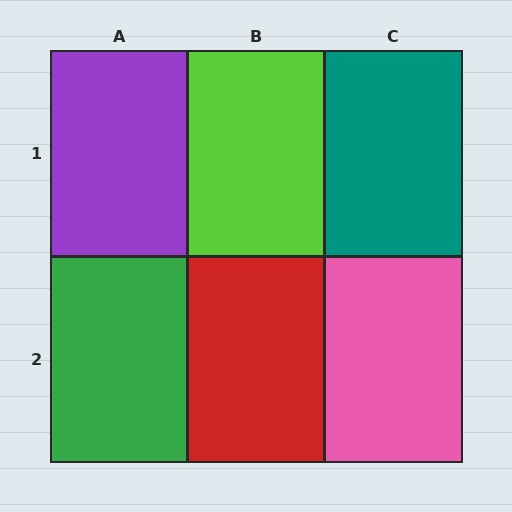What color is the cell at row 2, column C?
Pink.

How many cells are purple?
1 cell is purple.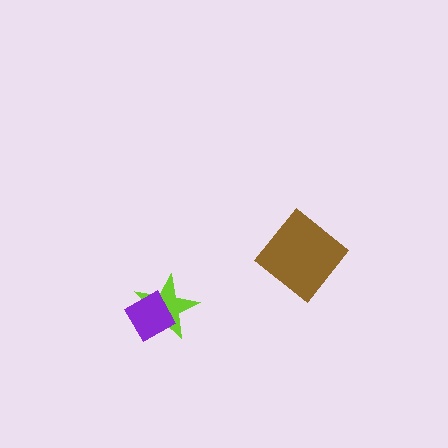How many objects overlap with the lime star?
1 object overlaps with the lime star.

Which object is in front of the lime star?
The purple diamond is in front of the lime star.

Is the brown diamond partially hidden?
No, no other shape covers it.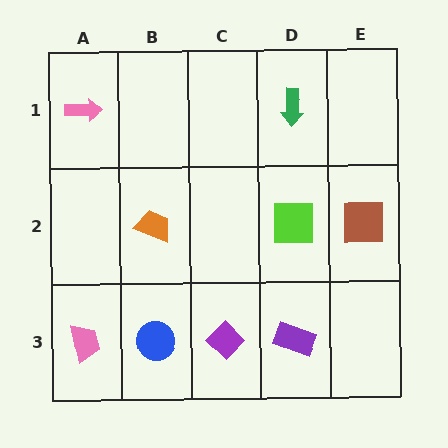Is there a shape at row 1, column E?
No, that cell is empty.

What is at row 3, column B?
A blue circle.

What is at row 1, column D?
A green arrow.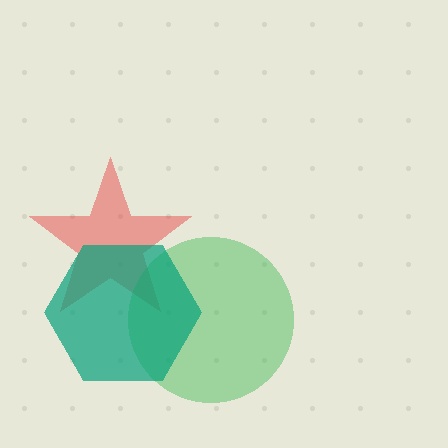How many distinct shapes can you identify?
There are 3 distinct shapes: a red star, a green circle, a teal hexagon.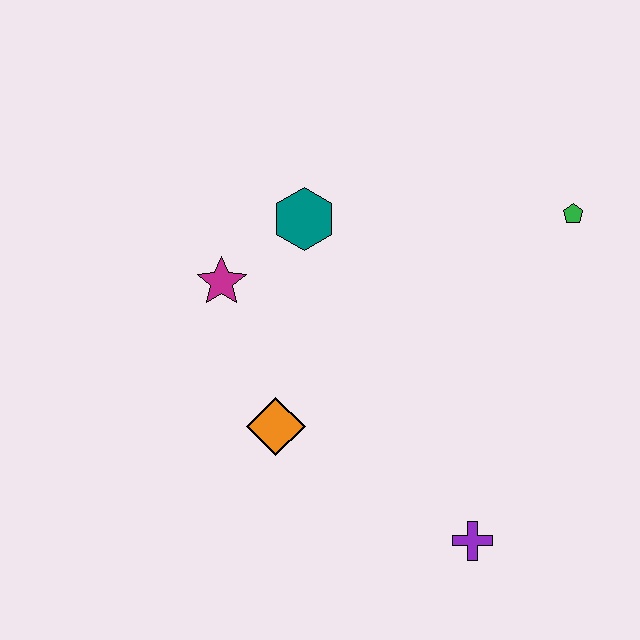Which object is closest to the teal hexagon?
The magenta star is closest to the teal hexagon.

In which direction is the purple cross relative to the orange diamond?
The purple cross is to the right of the orange diamond.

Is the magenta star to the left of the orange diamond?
Yes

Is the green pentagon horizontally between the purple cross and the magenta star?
No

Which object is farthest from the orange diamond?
The green pentagon is farthest from the orange diamond.